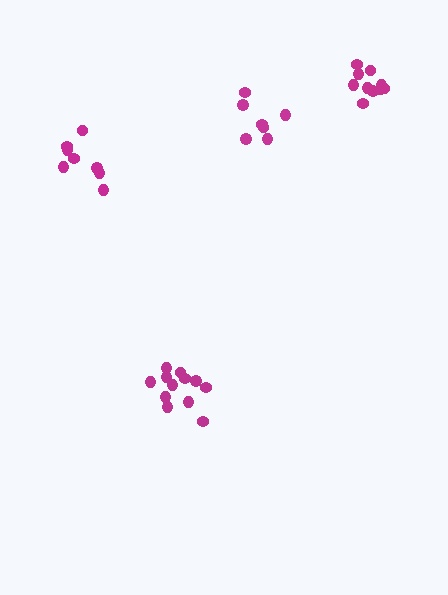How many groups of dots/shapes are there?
There are 4 groups.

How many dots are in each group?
Group 1: 7 dots, Group 2: 12 dots, Group 3: 8 dots, Group 4: 10 dots (37 total).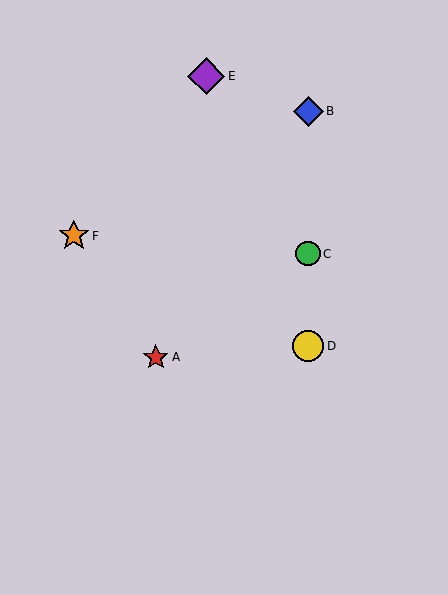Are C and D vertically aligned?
Yes, both are at x≈308.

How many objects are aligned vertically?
3 objects (B, C, D) are aligned vertically.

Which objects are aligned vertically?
Objects B, C, D are aligned vertically.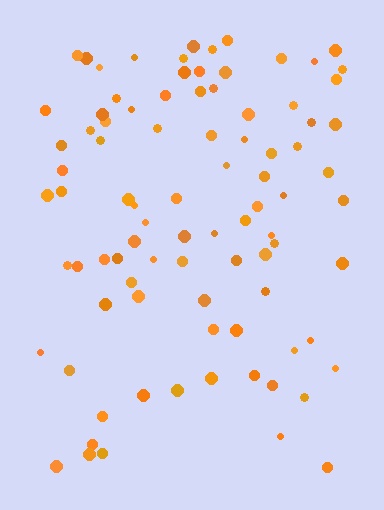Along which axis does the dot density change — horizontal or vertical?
Vertical.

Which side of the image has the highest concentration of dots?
The top.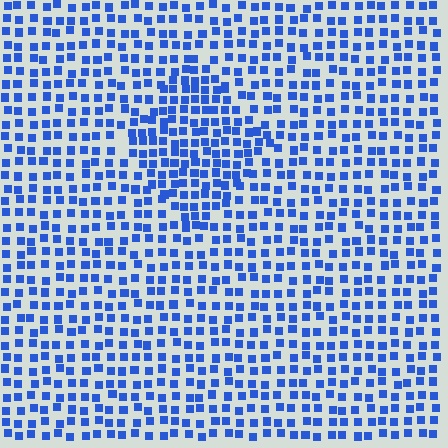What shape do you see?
I see a diamond.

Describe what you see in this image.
The image contains small blue elements arranged at two different densities. A diamond-shaped region is visible where the elements are more densely packed than the surrounding area.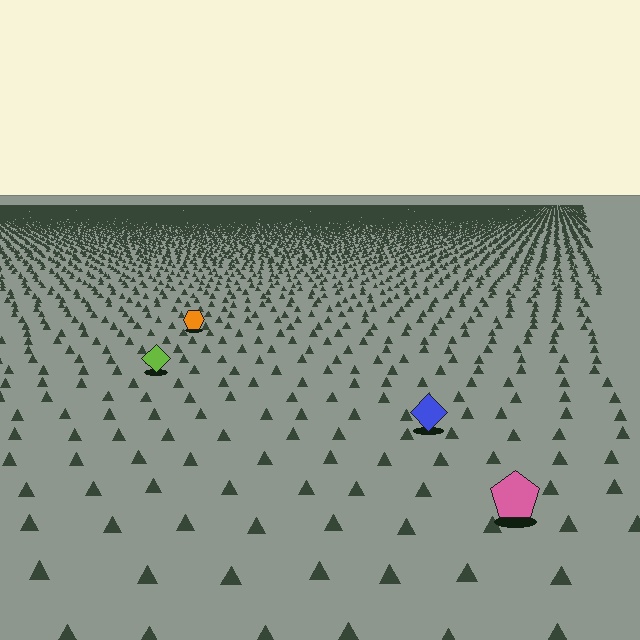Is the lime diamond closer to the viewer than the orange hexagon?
Yes. The lime diamond is closer — you can tell from the texture gradient: the ground texture is coarser near it.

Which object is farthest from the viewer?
The orange hexagon is farthest from the viewer. It appears smaller and the ground texture around it is denser.